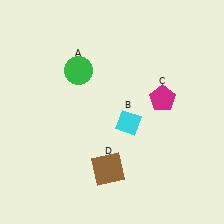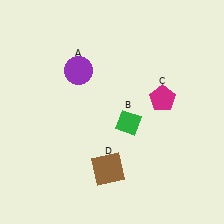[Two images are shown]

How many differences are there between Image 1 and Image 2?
There are 2 differences between the two images.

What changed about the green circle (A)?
In Image 1, A is green. In Image 2, it changed to purple.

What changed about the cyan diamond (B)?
In Image 1, B is cyan. In Image 2, it changed to green.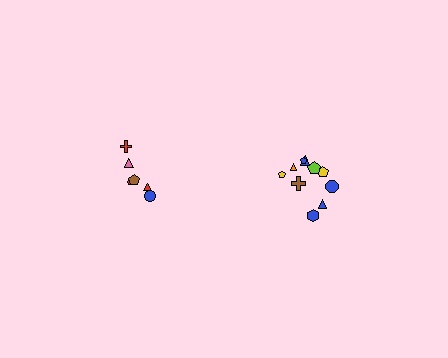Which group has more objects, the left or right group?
The right group.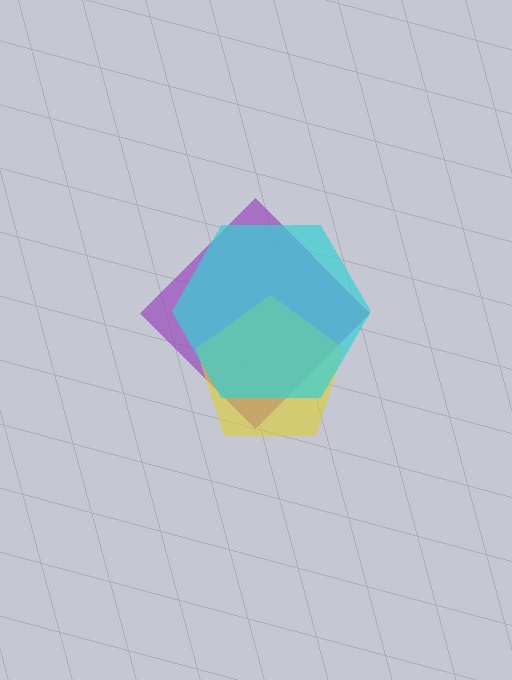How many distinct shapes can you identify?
There are 3 distinct shapes: a purple diamond, a yellow pentagon, a cyan hexagon.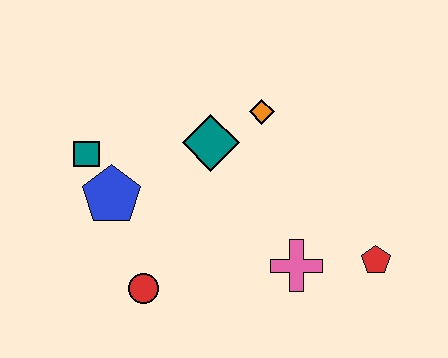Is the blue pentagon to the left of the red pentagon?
Yes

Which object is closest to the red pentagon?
The pink cross is closest to the red pentagon.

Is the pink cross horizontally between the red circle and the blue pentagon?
No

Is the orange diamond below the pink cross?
No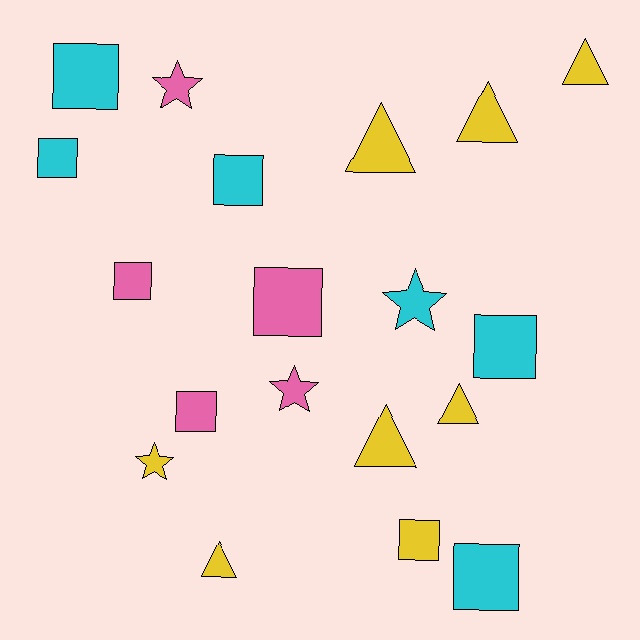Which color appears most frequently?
Yellow, with 8 objects.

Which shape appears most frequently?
Square, with 9 objects.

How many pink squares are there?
There are 3 pink squares.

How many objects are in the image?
There are 19 objects.